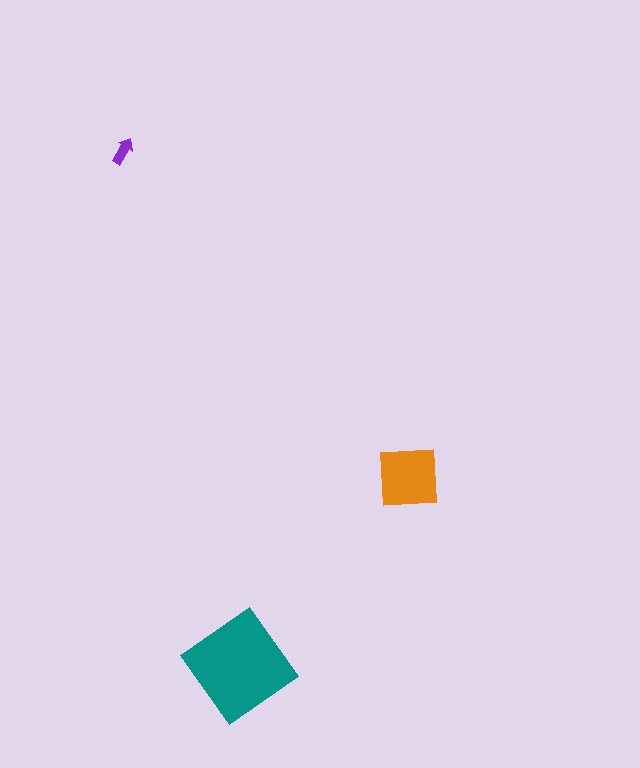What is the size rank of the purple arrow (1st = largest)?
3rd.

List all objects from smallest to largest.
The purple arrow, the orange square, the teal diamond.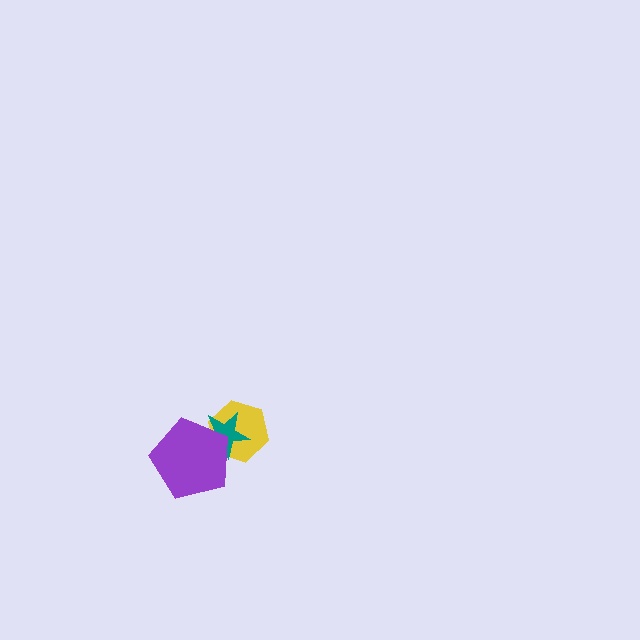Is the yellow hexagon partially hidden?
Yes, it is partially covered by another shape.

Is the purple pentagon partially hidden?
No, no other shape covers it.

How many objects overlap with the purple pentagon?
2 objects overlap with the purple pentagon.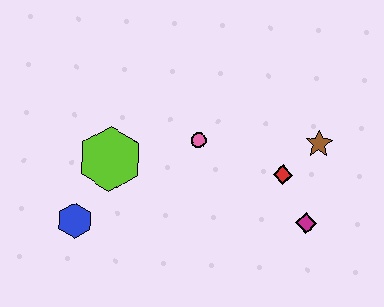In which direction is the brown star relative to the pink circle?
The brown star is to the right of the pink circle.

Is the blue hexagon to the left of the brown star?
Yes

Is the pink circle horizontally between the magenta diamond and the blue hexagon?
Yes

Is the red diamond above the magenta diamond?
Yes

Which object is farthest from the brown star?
The blue hexagon is farthest from the brown star.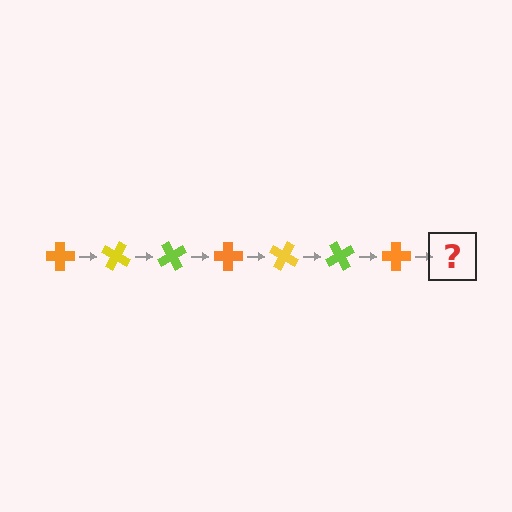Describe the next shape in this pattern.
It should be a yellow cross, rotated 210 degrees from the start.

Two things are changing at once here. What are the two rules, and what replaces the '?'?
The two rules are that it rotates 30 degrees each step and the color cycles through orange, yellow, and lime. The '?' should be a yellow cross, rotated 210 degrees from the start.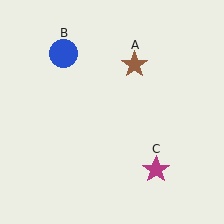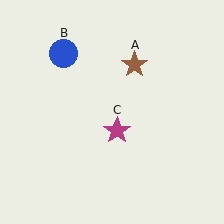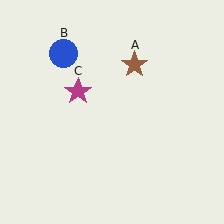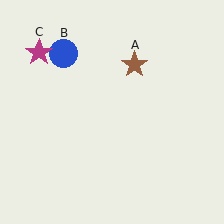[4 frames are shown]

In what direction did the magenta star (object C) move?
The magenta star (object C) moved up and to the left.